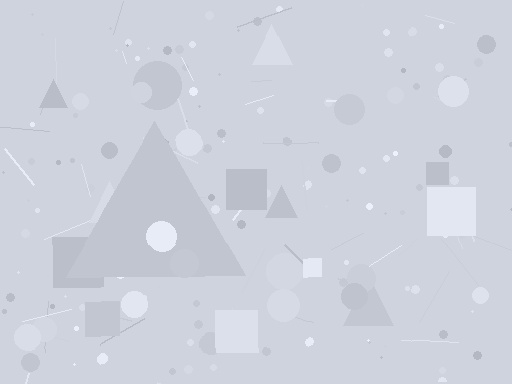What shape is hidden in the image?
A triangle is hidden in the image.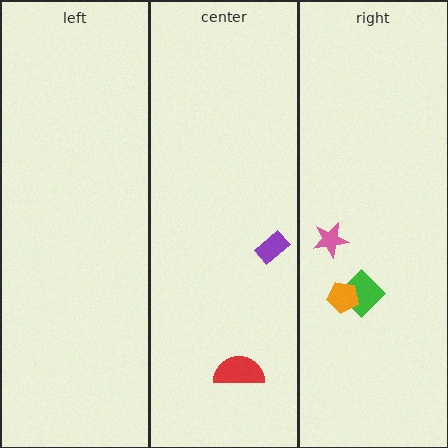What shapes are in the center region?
The purple rectangle, the red semicircle.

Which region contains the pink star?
The right region.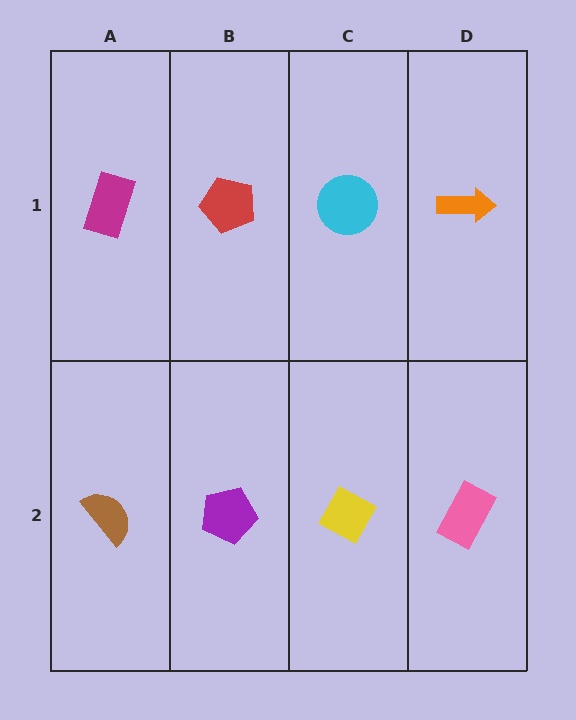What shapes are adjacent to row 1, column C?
A yellow diamond (row 2, column C), a red pentagon (row 1, column B), an orange arrow (row 1, column D).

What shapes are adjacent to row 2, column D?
An orange arrow (row 1, column D), a yellow diamond (row 2, column C).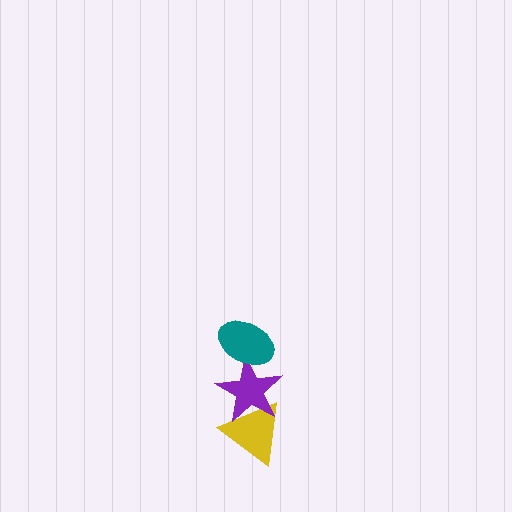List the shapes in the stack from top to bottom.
From top to bottom: the teal ellipse, the purple star, the yellow triangle.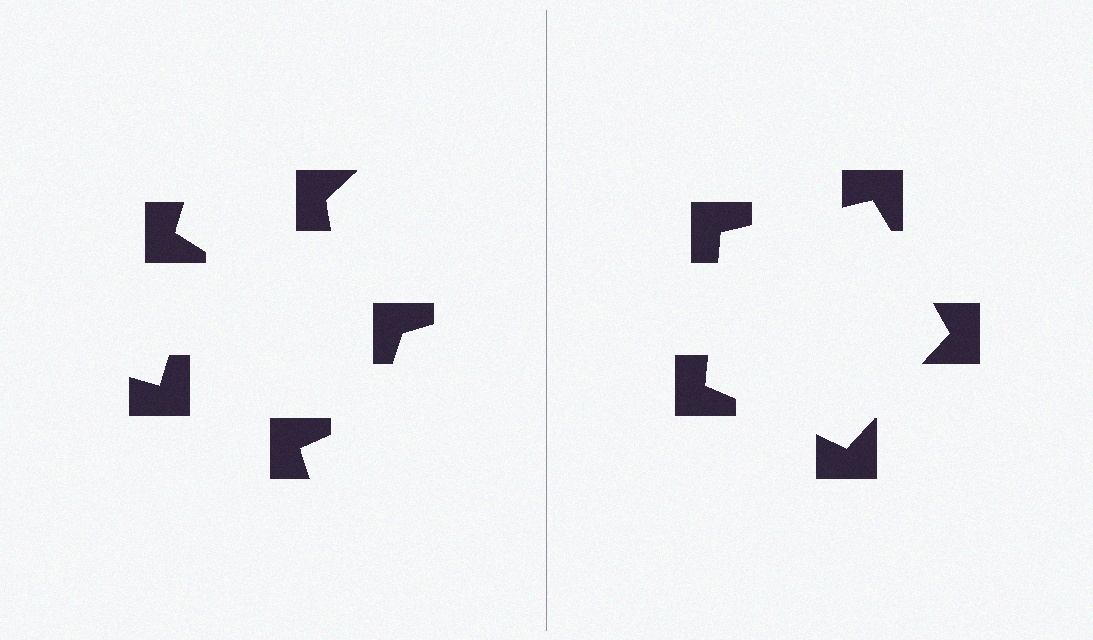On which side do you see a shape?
An illusory pentagon appears on the right side. On the left side the wedge cuts are rotated, so no coherent shape forms.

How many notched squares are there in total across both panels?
10 — 5 on each side.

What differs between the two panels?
The notched squares are positioned identically on both sides; only the wedge orientations differ. On the right they align to a pentagon; on the left they are misaligned.